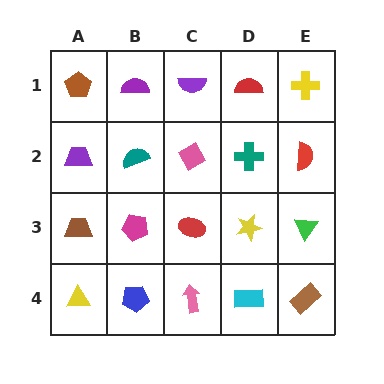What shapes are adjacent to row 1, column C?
A pink diamond (row 2, column C), a purple semicircle (row 1, column B), a red semicircle (row 1, column D).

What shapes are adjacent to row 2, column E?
A yellow cross (row 1, column E), a green triangle (row 3, column E), a teal cross (row 2, column D).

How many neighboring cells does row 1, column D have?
3.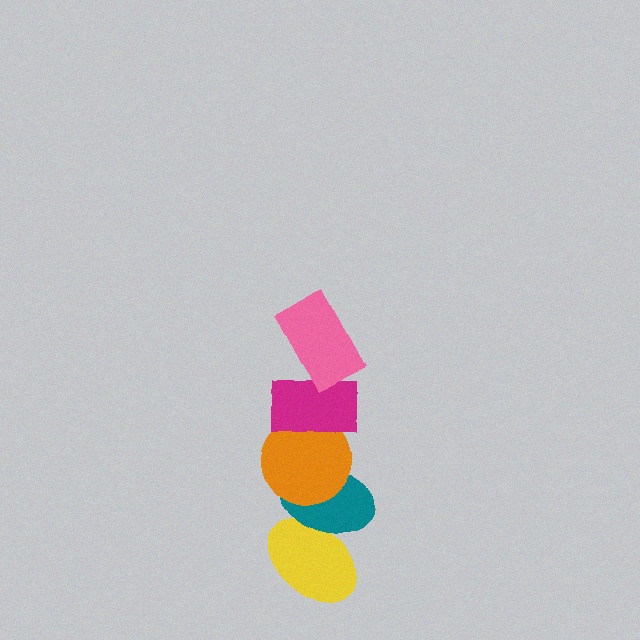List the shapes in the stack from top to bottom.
From top to bottom: the pink rectangle, the magenta rectangle, the orange circle, the teal ellipse, the yellow ellipse.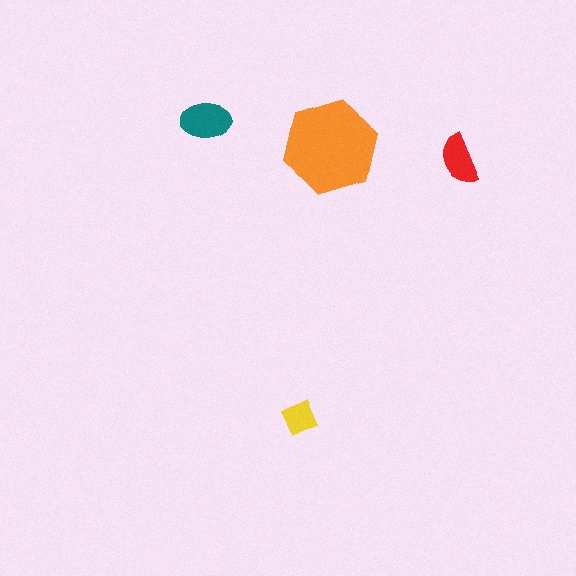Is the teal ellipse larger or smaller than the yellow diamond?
Larger.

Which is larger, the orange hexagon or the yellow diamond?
The orange hexagon.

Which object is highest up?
The teal ellipse is topmost.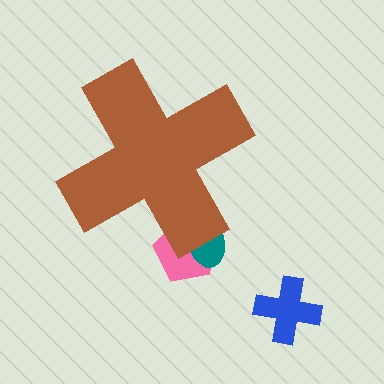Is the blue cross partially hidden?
No, the blue cross is fully visible.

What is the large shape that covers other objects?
A brown cross.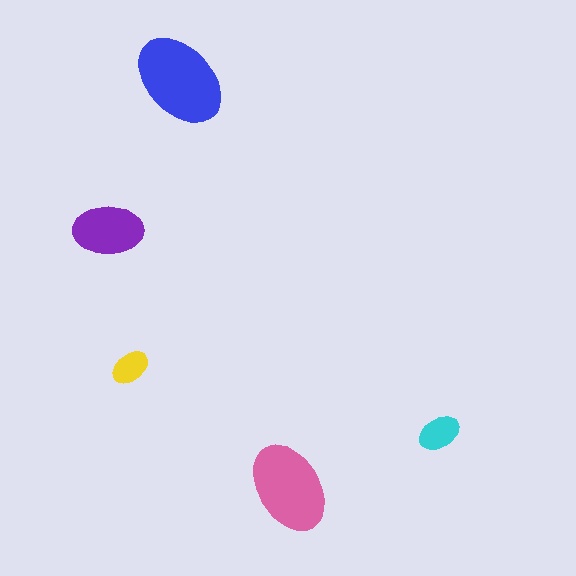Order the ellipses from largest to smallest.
the blue one, the pink one, the purple one, the cyan one, the yellow one.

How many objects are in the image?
There are 5 objects in the image.